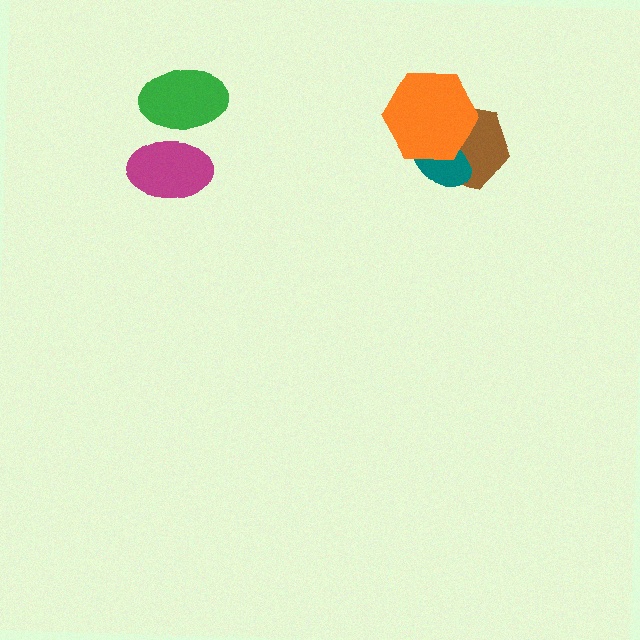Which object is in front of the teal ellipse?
The orange hexagon is in front of the teal ellipse.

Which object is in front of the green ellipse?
The magenta ellipse is in front of the green ellipse.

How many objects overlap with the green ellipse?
1 object overlaps with the green ellipse.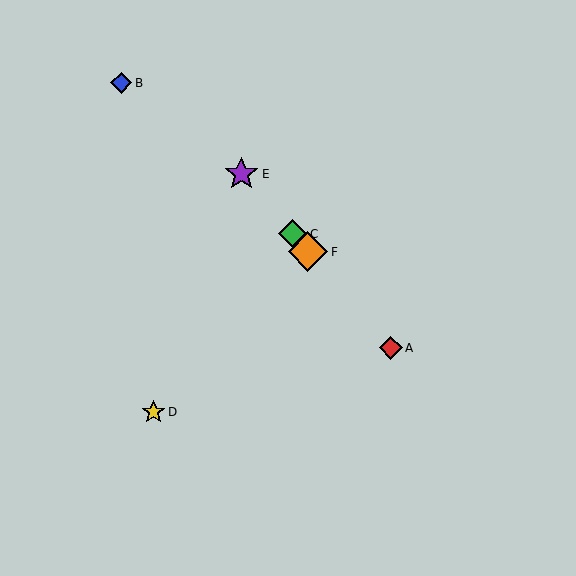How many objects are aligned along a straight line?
4 objects (A, C, E, F) are aligned along a straight line.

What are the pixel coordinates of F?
Object F is at (308, 252).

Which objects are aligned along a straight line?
Objects A, C, E, F are aligned along a straight line.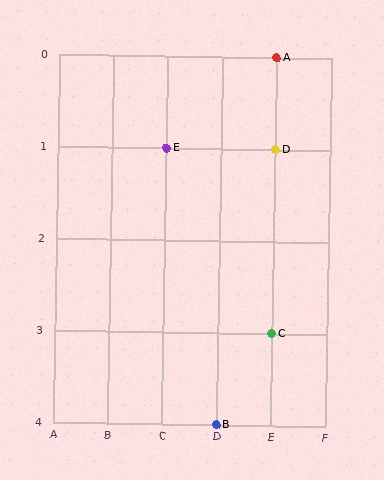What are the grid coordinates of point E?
Point E is at grid coordinates (C, 1).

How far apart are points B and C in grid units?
Points B and C are 1 column and 1 row apart (about 1.4 grid units diagonally).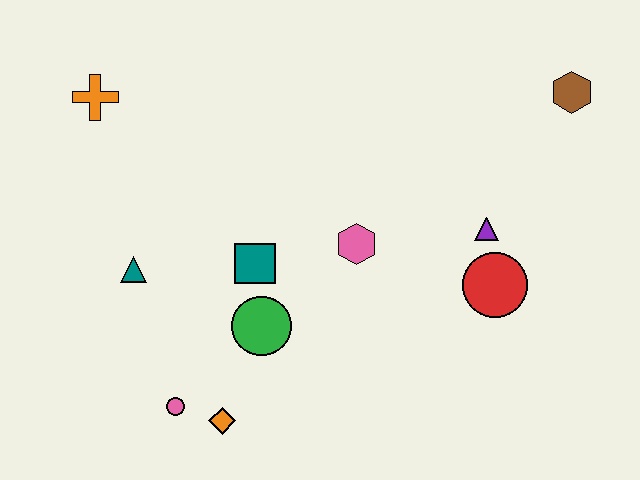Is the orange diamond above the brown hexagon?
No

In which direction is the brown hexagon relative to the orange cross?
The brown hexagon is to the right of the orange cross.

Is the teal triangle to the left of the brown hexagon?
Yes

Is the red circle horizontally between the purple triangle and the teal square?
No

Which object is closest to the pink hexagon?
The teal square is closest to the pink hexagon.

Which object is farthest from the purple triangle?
The orange cross is farthest from the purple triangle.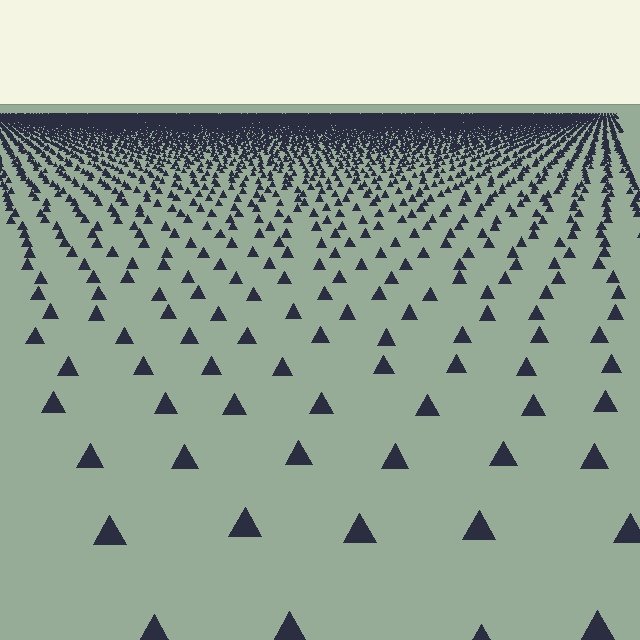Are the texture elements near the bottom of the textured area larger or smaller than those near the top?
Larger. Near the bottom, elements are closer to the viewer and appear at a bigger on-screen size.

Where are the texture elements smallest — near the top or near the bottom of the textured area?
Near the top.